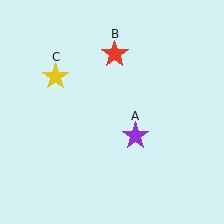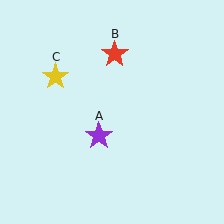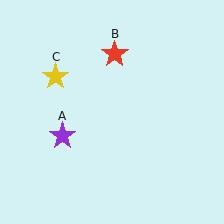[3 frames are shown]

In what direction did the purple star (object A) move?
The purple star (object A) moved left.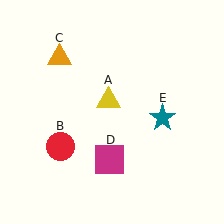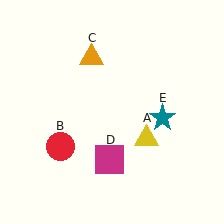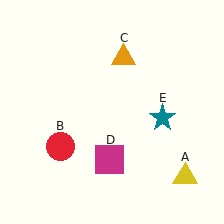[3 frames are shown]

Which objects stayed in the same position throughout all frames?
Red circle (object B) and magenta square (object D) and teal star (object E) remained stationary.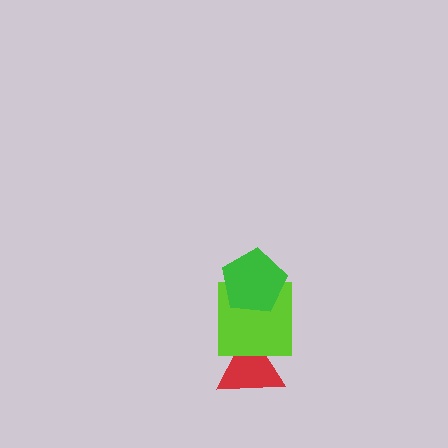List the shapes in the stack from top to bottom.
From top to bottom: the green pentagon, the lime square, the red triangle.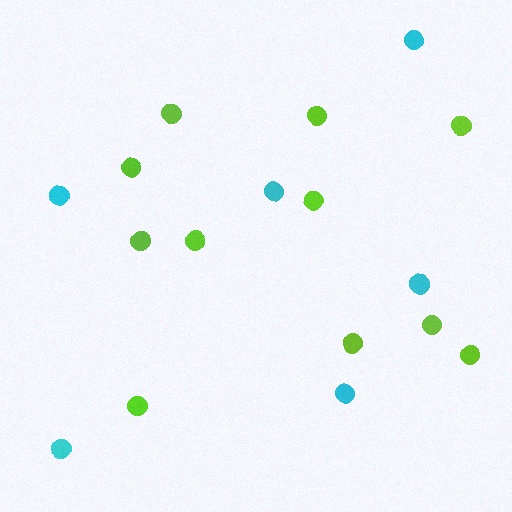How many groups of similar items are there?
There are 2 groups: one group of lime circles (11) and one group of cyan circles (6).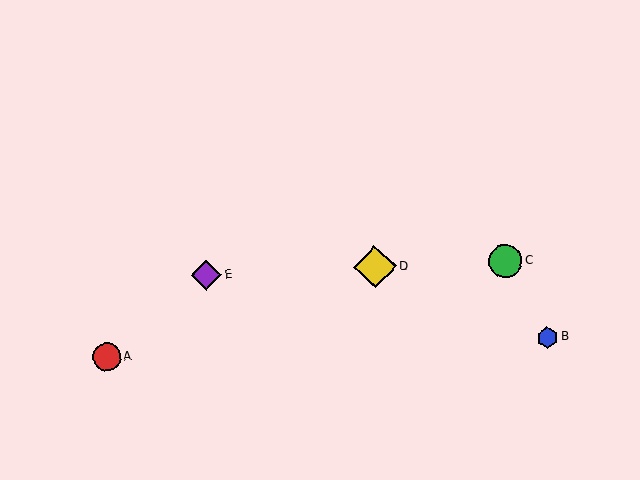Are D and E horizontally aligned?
Yes, both are at y≈267.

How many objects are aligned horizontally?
3 objects (C, D, E) are aligned horizontally.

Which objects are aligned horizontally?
Objects C, D, E are aligned horizontally.